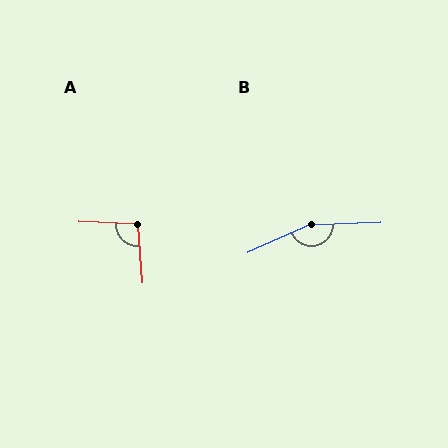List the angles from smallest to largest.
A (97°), B (158°).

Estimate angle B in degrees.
Approximately 158 degrees.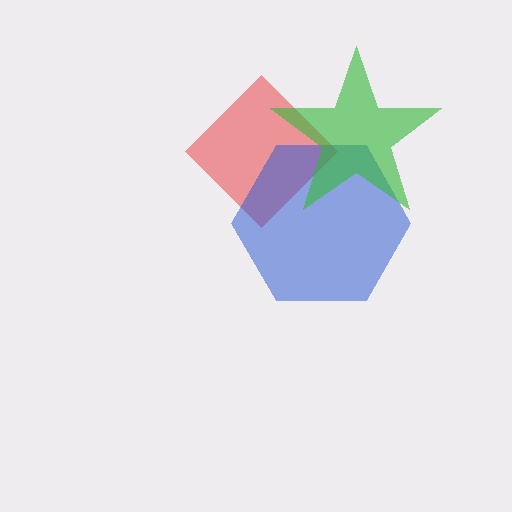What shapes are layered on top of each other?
The layered shapes are: a red diamond, a blue hexagon, a green star.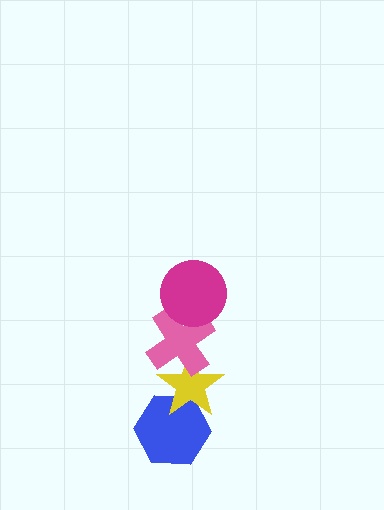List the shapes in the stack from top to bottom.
From top to bottom: the magenta circle, the pink cross, the yellow star, the blue hexagon.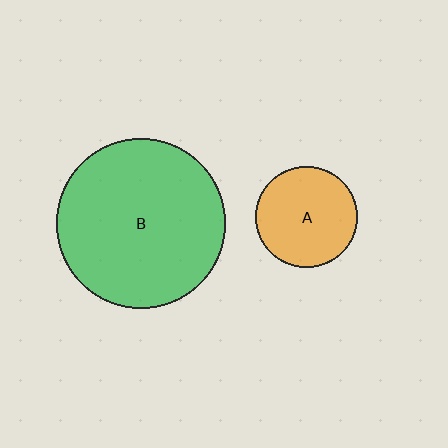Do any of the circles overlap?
No, none of the circles overlap.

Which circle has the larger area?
Circle B (green).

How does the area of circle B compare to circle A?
Approximately 2.8 times.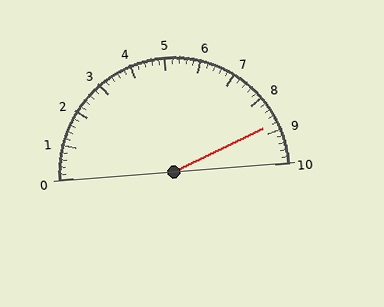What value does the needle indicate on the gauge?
The needle indicates approximately 8.8.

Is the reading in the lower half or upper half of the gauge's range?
The reading is in the upper half of the range (0 to 10).